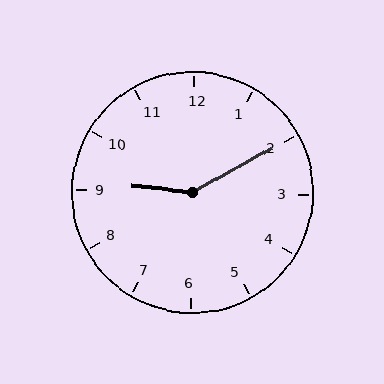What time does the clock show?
9:10.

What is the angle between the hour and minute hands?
Approximately 145 degrees.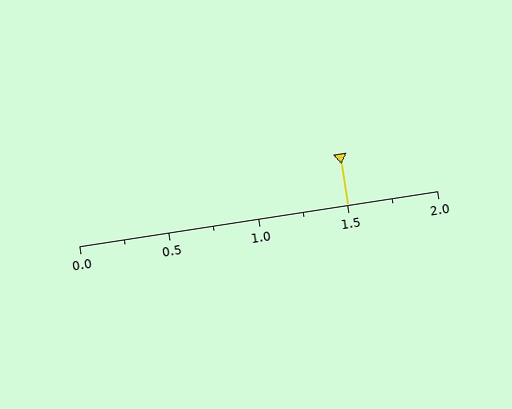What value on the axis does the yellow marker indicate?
The marker indicates approximately 1.5.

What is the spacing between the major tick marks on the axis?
The major ticks are spaced 0.5 apart.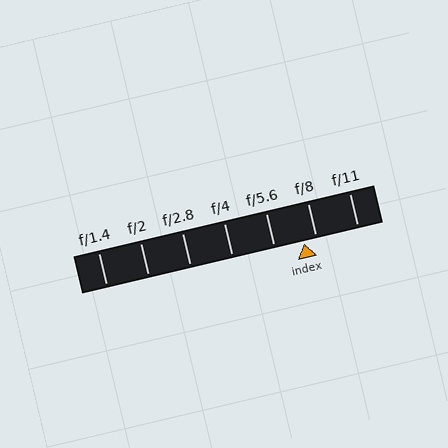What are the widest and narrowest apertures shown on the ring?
The widest aperture shown is f/1.4 and the narrowest is f/11.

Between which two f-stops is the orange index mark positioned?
The index mark is between f/5.6 and f/8.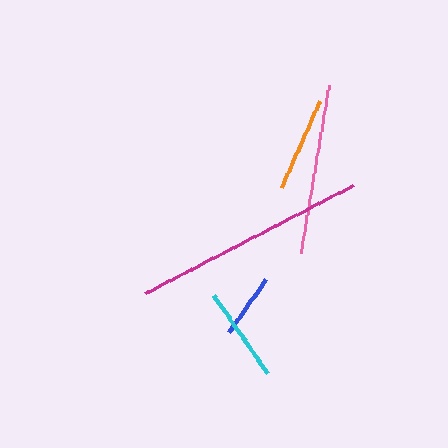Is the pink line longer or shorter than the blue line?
The pink line is longer than the blue line.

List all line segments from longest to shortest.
From longest to shortest: magenta, pink, cyan, orange, blue.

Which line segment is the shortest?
The blue line is the shortest at approximately 65 pixels.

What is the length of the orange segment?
The orange segment is approximately 95 pixels long.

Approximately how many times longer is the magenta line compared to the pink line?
The magenta line is approximately 1.4 times the length of the pink line.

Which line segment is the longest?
The magenta line is the longest at approximately 235 pixels.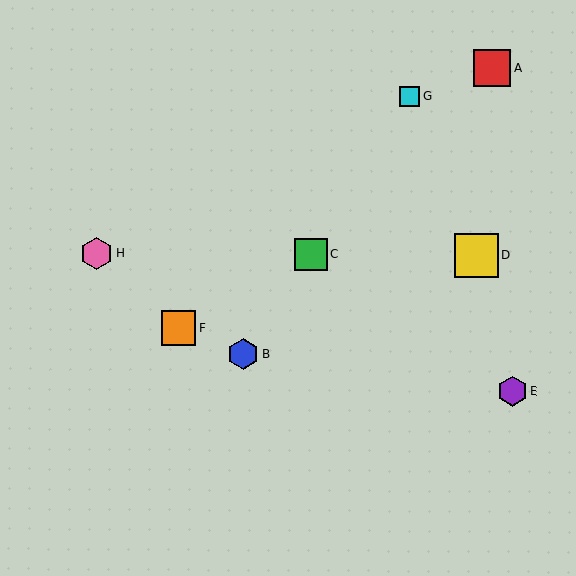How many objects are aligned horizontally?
3 objects (C, D, H) are aligned horizontally.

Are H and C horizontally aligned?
Yes, both are at y≈253.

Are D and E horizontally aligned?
No, D is at y≈255 and E is at y≈392.